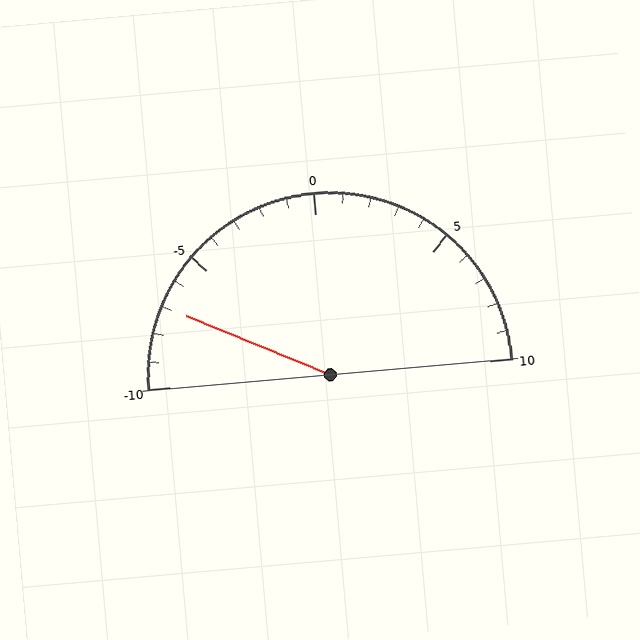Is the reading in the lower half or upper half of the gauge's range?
The reading is in the lower half of the range (-10 to 10).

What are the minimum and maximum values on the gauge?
The gauge ranges from -10 to 10.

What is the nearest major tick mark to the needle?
The nearest major tick mark is -5.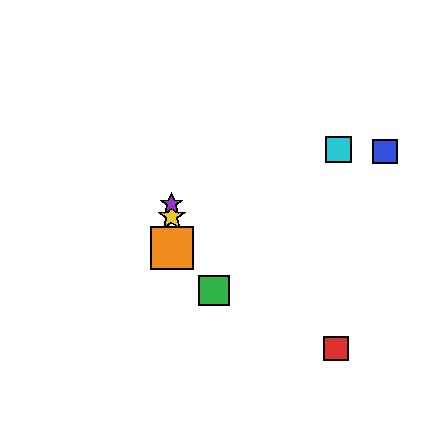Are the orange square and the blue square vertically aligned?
No, the orange square is at x≈172 and the blue square is at x≈385.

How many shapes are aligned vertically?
3 shapes (the yellow star, the purple star, the orange square) are aligned vertically.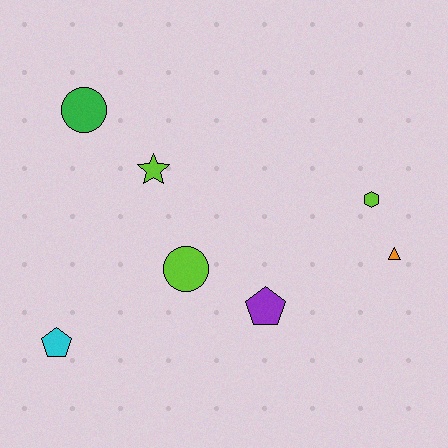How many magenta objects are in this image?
There are no magenta objects.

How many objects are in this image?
There are 7 objects.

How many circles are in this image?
There are 2 circles.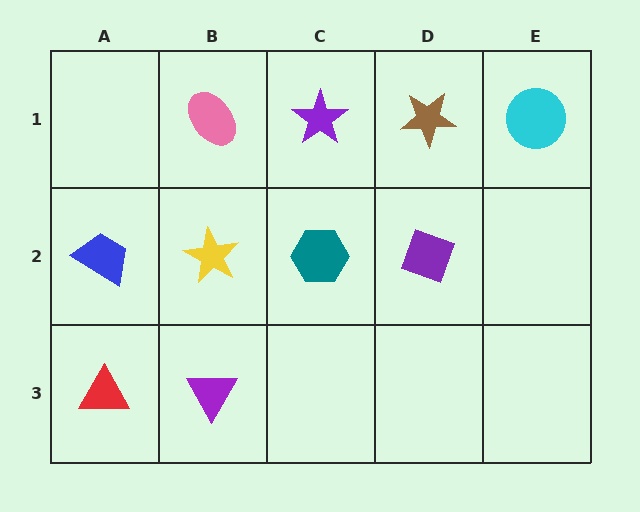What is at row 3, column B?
A purple triangle.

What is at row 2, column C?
A teal hexagon.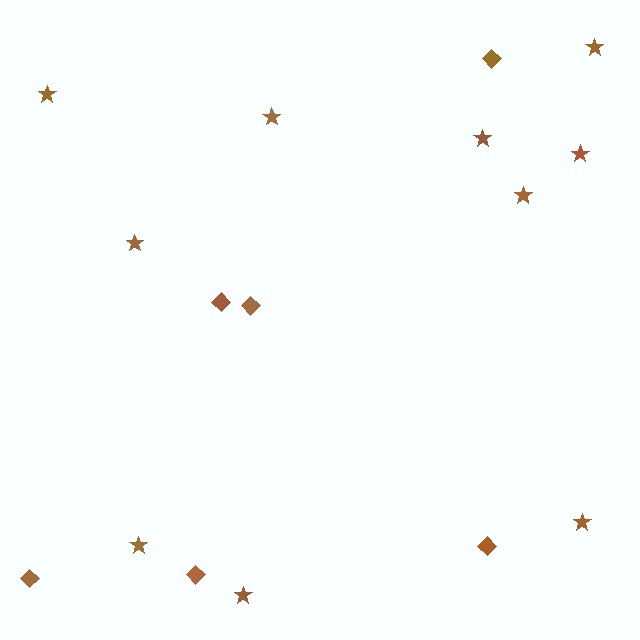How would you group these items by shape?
There are 2 groups: one group of diamonds (6) and one group of stars (10).